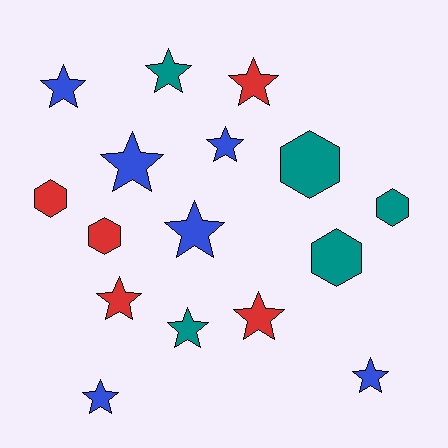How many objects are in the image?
There are 16 objects.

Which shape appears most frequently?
Star, with 11 objects.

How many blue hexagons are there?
There are no blue hexagons.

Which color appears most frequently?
Blue, with 6 objects.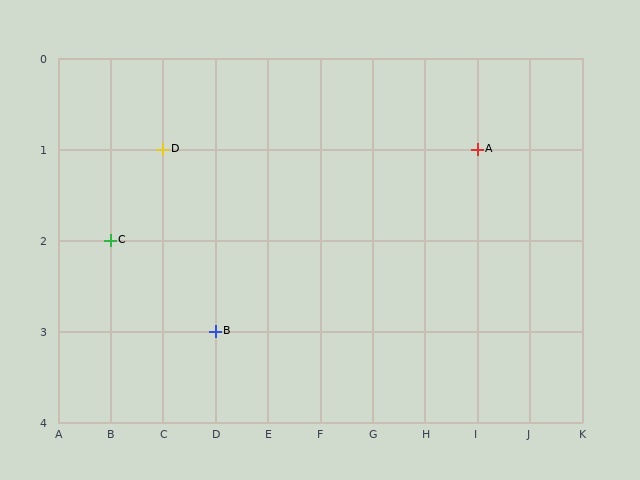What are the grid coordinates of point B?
Point B is at grid coordinates (D, 3).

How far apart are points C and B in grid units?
Points C and B are 2 columns and 1 row apart (about 2.2 grid units diagonally).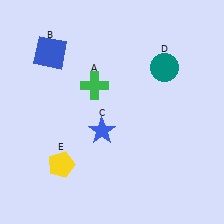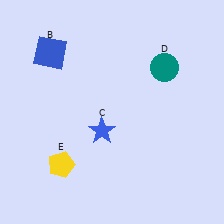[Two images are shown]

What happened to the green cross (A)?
The green cross (A) was removed in Image 2. It was in the top-left area of Image 1.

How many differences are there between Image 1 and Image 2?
There is 1 difference between the two images.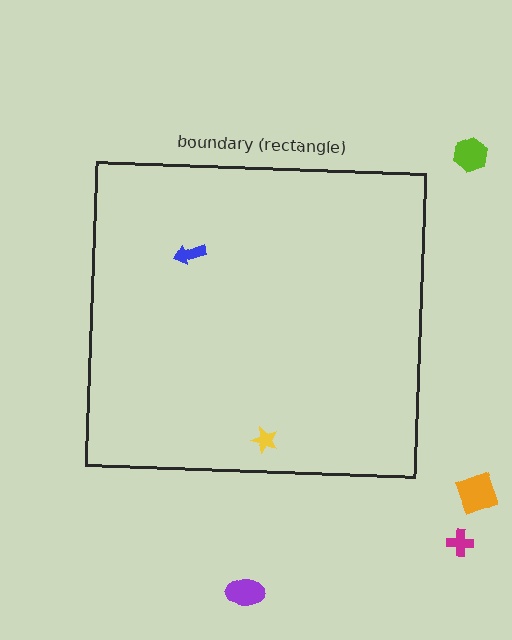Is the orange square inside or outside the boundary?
Outside.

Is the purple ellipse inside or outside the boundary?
Outside.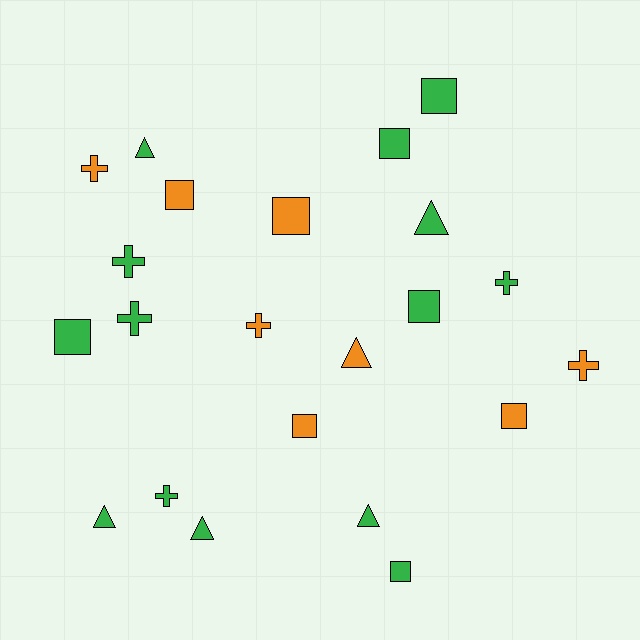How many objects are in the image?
There are 22 objects.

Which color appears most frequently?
Green, with 14 objects.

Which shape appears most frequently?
Square, with 9 objects.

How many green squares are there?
There are 5 green squares.